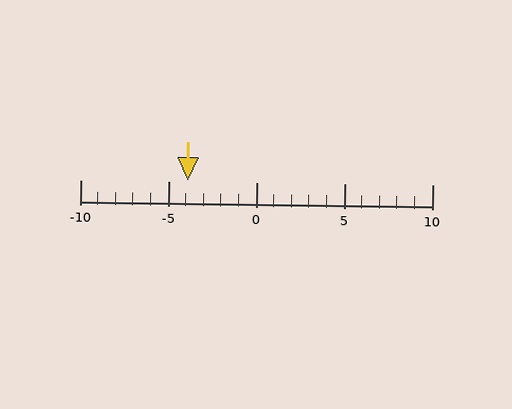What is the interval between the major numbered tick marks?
The major tick marks are spaced 5 units apart.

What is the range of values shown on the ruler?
The ruler shows values from -10 to 10.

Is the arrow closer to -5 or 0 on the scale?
The arrow is closer to -5.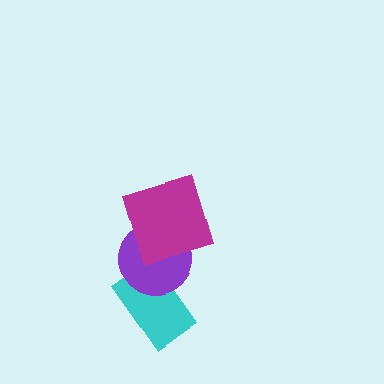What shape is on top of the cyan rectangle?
The purple circle is on top of the cyan rectangle.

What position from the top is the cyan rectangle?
The cyan rectangle is 3rd from the top.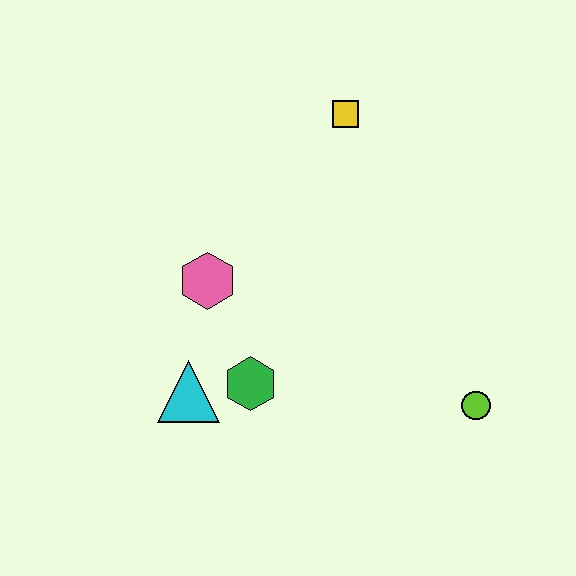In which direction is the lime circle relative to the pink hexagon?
The lime circle is to the right of the pink hexagon.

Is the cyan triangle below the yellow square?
Yes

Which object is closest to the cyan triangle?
The green hexagon is closest to the cyan triangle.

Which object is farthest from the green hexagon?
The yellow square is farthest from the green hexagon.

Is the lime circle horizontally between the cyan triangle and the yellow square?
No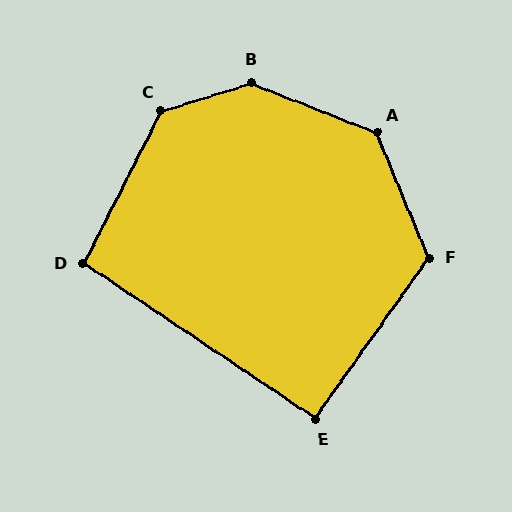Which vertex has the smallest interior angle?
E, at approximately 92 degrees.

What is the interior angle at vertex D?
Approximately 97 degrees (obtuse).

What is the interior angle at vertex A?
Approximately 134 degrees (obtuse).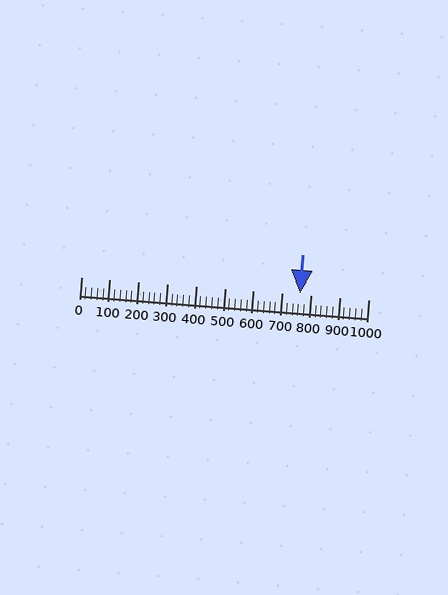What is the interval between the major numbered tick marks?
The major tick marks are spaced 100 units apart.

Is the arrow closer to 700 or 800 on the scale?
The arrow is closer to 800.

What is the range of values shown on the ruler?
The ruler shows values from 0 to 1000.